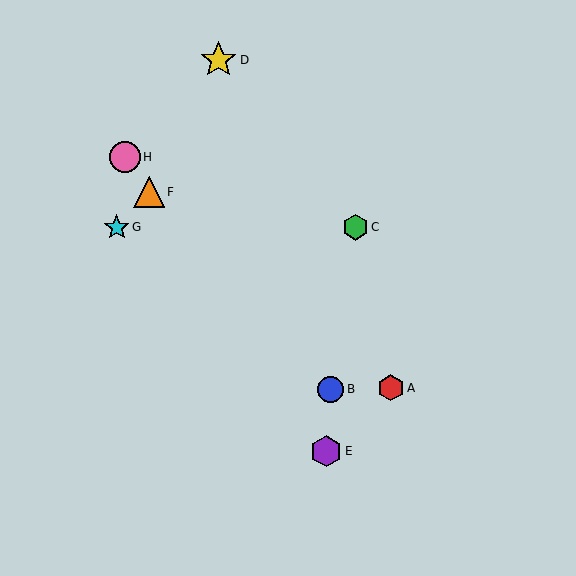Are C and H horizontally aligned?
No, C is at y≈227 and H is at y≈157.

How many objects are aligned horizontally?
2 objects (C, G) are aligned horizontally.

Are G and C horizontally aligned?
Yes, both are at y≈227.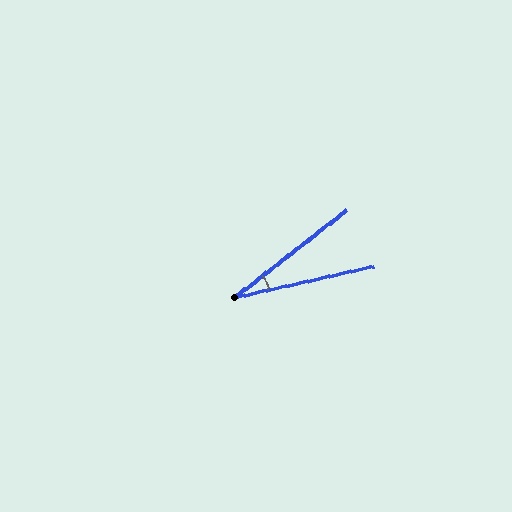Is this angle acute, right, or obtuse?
It is acute.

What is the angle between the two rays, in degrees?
Approximately 25 degrees.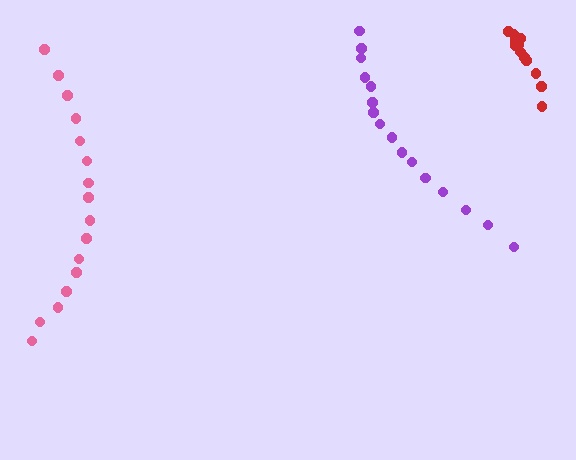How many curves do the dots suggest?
There are 3 distinct paths.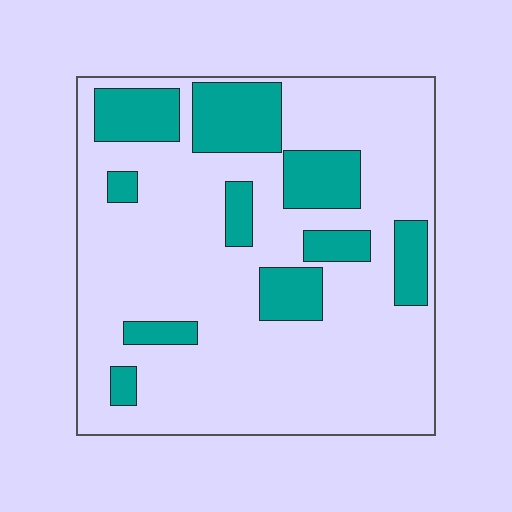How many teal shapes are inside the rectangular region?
10.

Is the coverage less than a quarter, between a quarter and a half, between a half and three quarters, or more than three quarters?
Less than a quarter.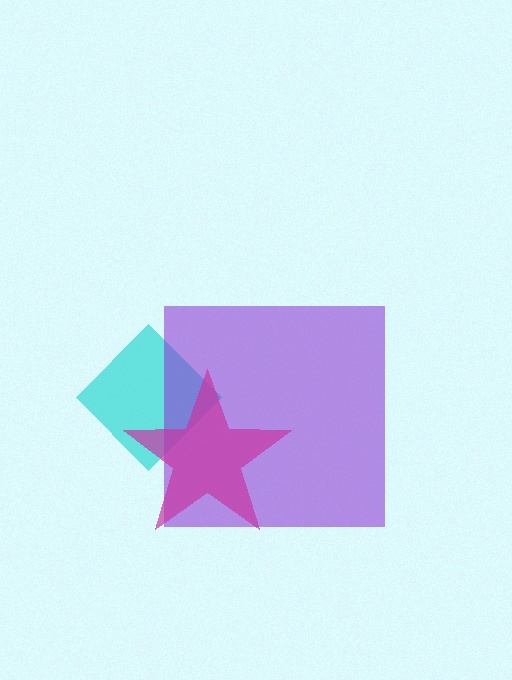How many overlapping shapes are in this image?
There are 3 overlapping shapes in the image.